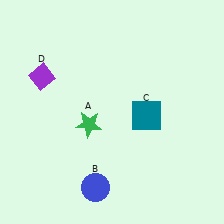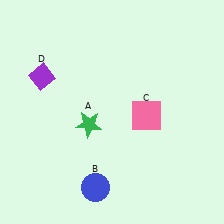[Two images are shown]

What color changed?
The square (C) changed from teal in Image 1 to pink in Image 2.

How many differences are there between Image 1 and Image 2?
There is 1 difference between the two images.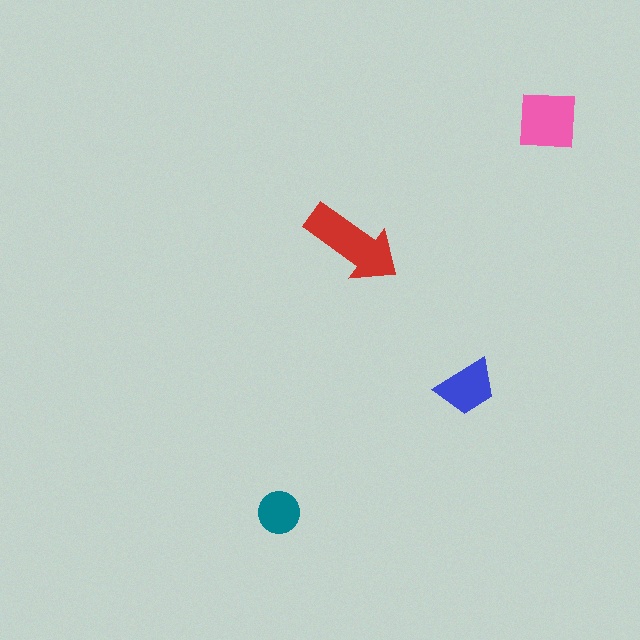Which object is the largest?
The red arrow.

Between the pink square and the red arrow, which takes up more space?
The red arrow.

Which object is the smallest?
The teal circle.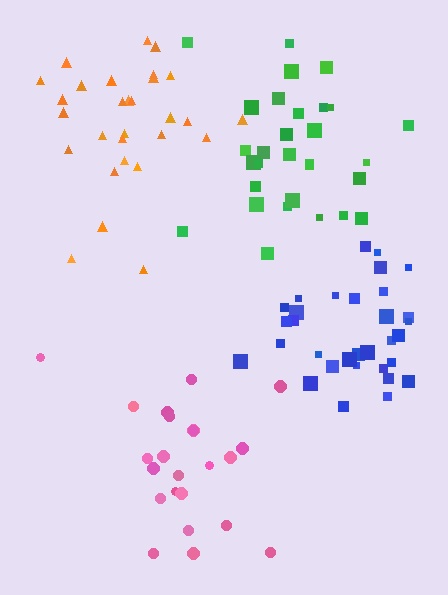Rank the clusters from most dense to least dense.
blue, green, orange, pink.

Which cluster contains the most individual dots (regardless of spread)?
Blue (32).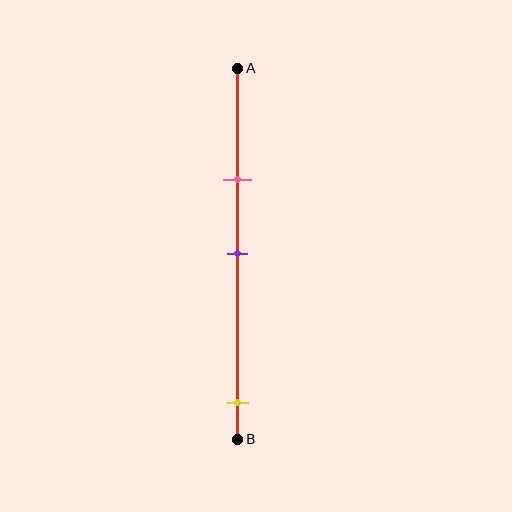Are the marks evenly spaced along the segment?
No, the marks are not evenly spaced.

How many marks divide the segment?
There are 3 marks dividing the segment.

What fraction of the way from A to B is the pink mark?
The pink mark is approximately 30% (0.3) of the way from A to B.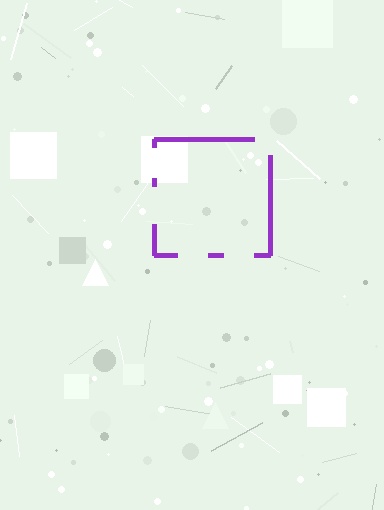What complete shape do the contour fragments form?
The contour fragments form a square.